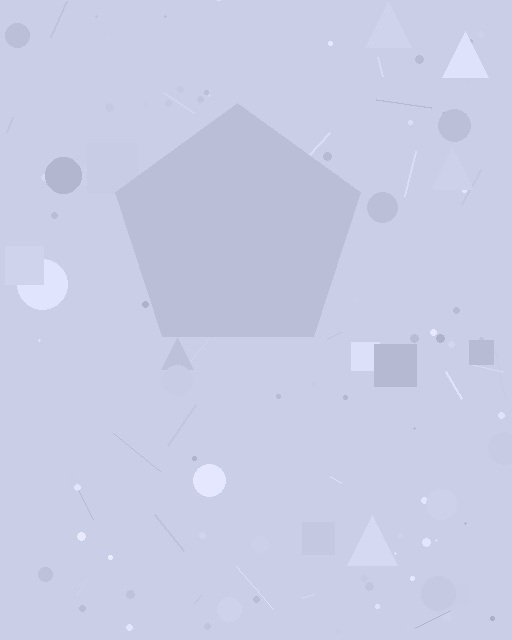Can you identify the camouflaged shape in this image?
The camouflaged shape is a pentagon.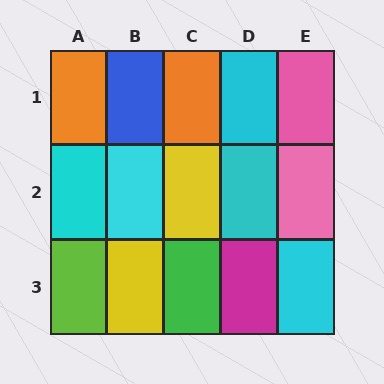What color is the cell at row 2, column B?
Cyan.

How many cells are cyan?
5 cells are cyan.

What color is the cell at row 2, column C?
Yellow.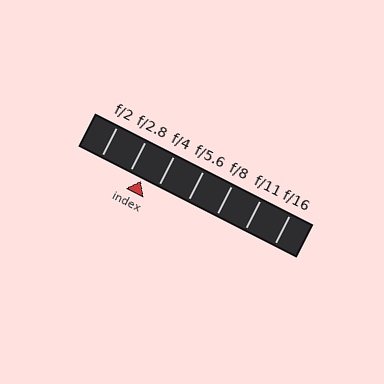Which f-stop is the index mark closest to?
The index mark is closest to f/2.8.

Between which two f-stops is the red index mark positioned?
The index mark is between f/2.8 and f/4.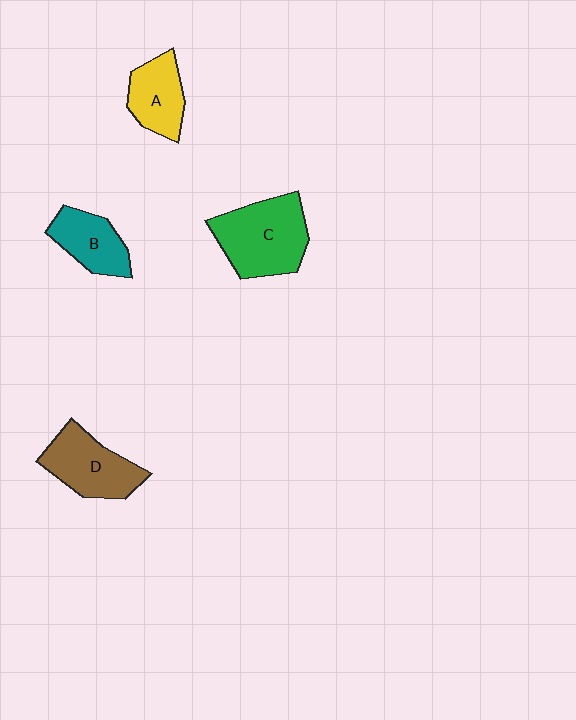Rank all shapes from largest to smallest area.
From largest to smallest: C (green), D (brown), A (yellow), B (teal).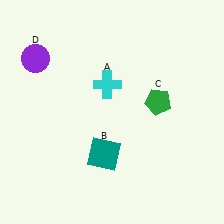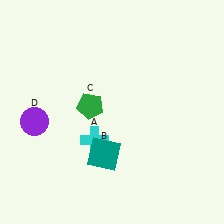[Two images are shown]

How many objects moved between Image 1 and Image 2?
3 objects moved between the two images.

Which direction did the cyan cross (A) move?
The cyan cross (A) moved down.